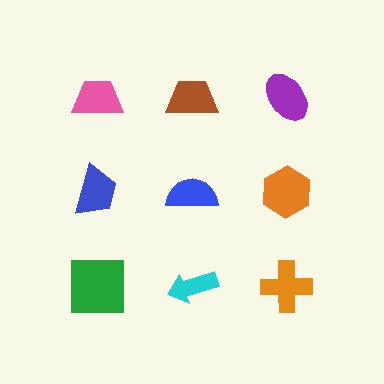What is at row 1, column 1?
A pink trapezoid.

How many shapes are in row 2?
3 shapes.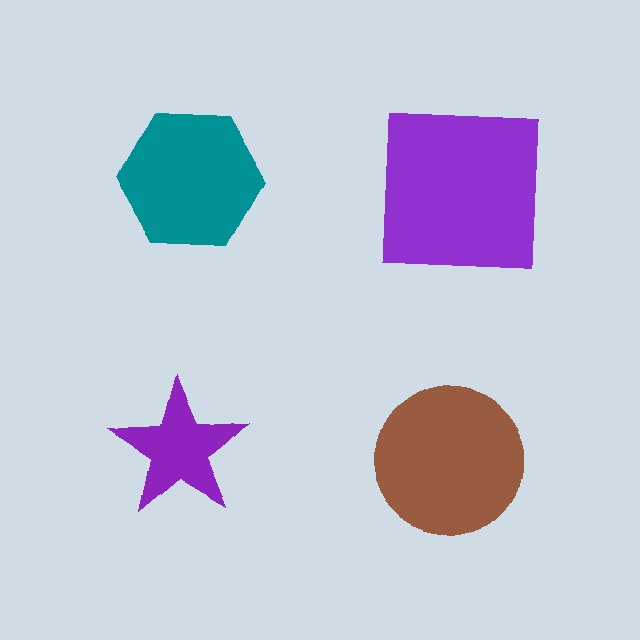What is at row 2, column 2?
A brown circle.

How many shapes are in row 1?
2 shapes.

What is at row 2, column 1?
A purple star.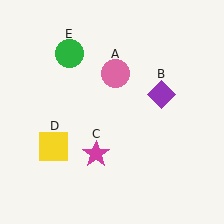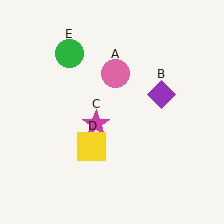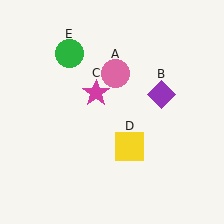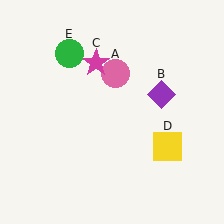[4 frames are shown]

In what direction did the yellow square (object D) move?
The yellow square (object D) moved right.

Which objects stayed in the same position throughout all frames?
Pink circle (object A) and purple diamond (object B) and green circle (object E) remained stationary.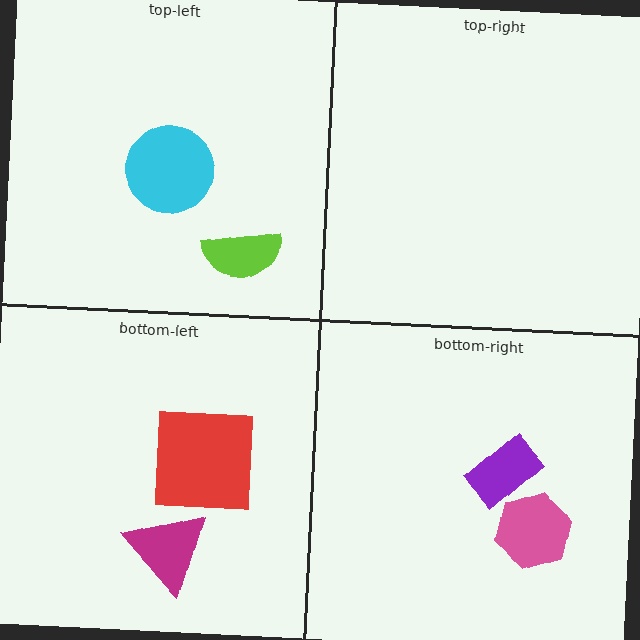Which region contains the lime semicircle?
The top-left region.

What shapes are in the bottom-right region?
The purple rectangle, the pink hexagon.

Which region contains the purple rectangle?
The bottom-right region.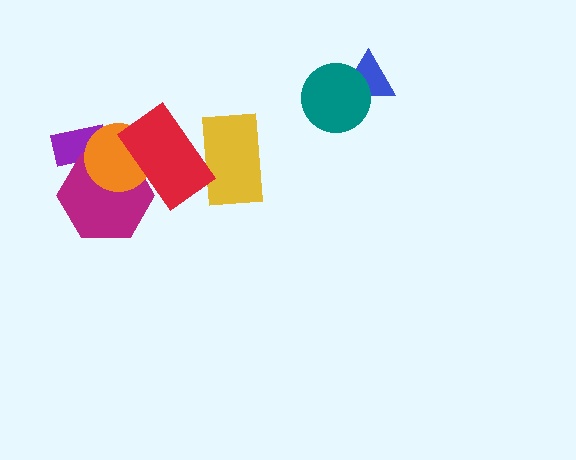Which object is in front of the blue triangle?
The teal circle is in front of the blue triangle.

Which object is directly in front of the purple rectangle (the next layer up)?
The magenta hexagon is directly in front of the purple rectangle.